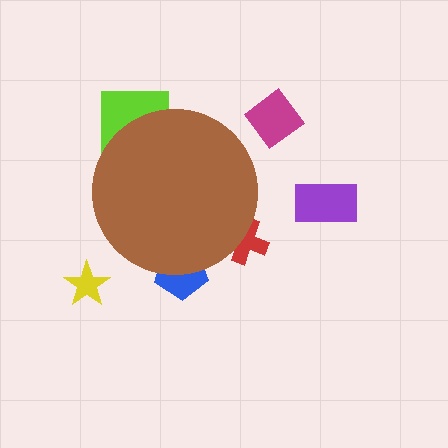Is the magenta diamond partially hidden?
No, the magenta diamond is fully visible.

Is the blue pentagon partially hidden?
Yes, the blue pentagon is partially hidden behind the brown circle.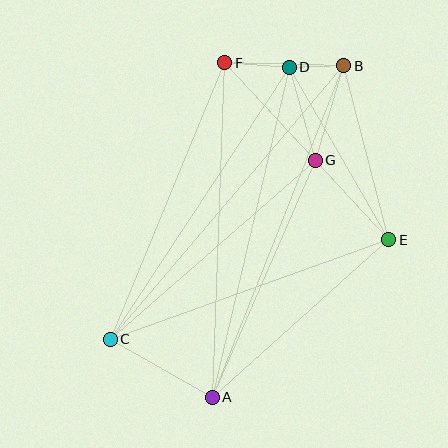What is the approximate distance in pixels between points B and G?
The distance between B and G is approximately 99 pixels.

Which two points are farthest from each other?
Points B and C are farthest from each other.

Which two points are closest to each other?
Points B and D are closest to each other.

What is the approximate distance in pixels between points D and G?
The distance between D and G is approximately 97 pixels.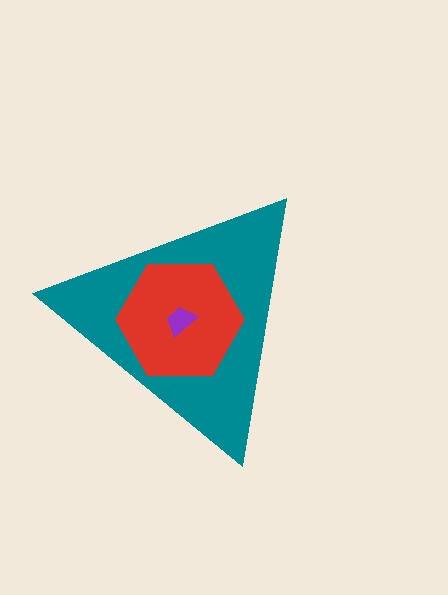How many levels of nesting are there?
3.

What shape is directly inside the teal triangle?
The red hexagon.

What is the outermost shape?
The teal triangle.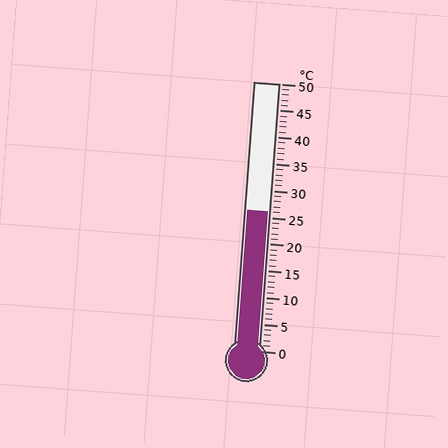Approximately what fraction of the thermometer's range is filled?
The thermometer is filled to approximately 50% of its range.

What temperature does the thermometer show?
The thermometer shows approximately 26°C.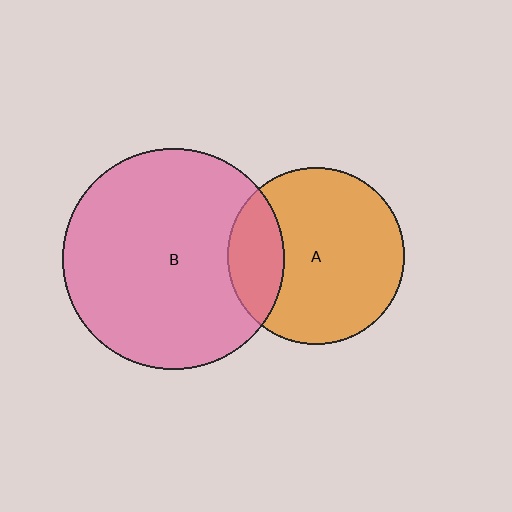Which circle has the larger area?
Circle B (pink).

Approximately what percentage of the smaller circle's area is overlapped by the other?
Approximately 20%.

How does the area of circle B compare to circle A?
Approximately 1.6 times.